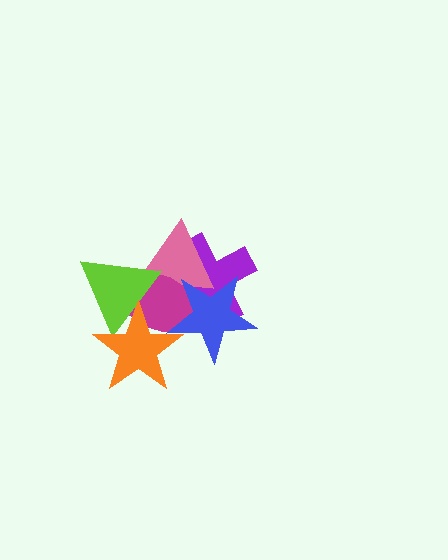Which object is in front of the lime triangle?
The orange star is in front of the lime triangle.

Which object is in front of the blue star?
The orange star is in front of the blue star.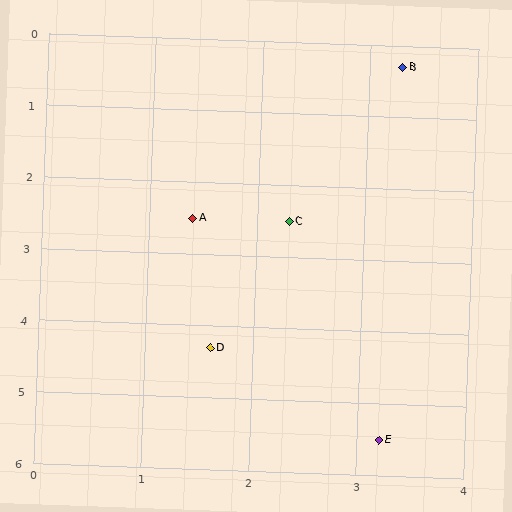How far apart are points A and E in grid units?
Points A and E are about 3.5 grid units apart.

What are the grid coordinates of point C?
Point C is at approximately (2.3, 2.5).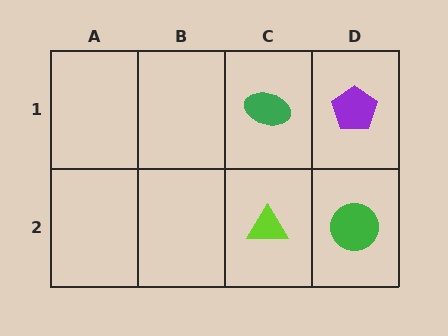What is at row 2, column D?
A green circle.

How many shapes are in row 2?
2 shapes.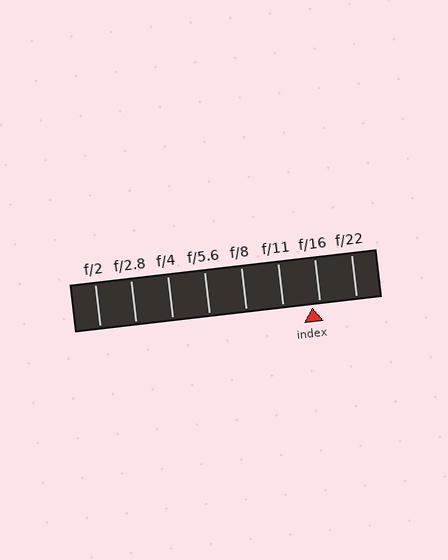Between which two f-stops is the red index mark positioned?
The index mark is between f/11 and f/16.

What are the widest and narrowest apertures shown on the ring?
The widest aperture shown is f/2 and the narrowest is f/22.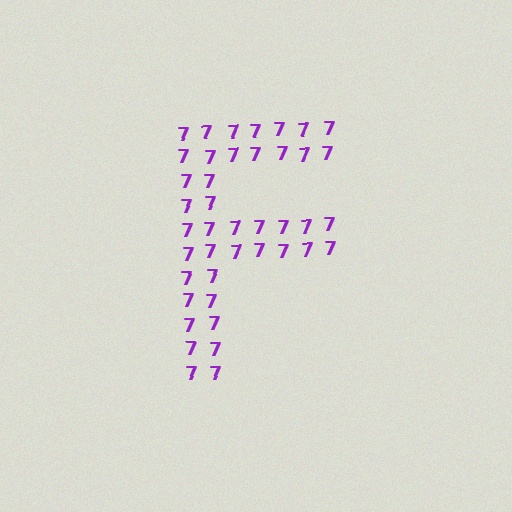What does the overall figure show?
The overall figure shows the letter F.